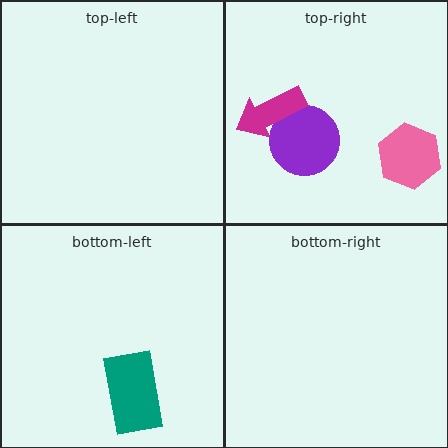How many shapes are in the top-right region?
3.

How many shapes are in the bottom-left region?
1.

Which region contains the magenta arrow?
The top-right region.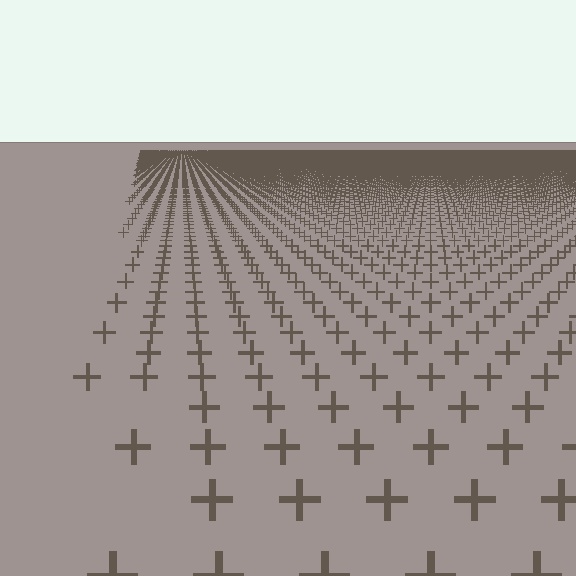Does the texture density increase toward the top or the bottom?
Density increases toward the top.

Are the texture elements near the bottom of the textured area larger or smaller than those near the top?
Larger. Near the bottom, elements are closer to the viewer and appear at a bigger on-screen size.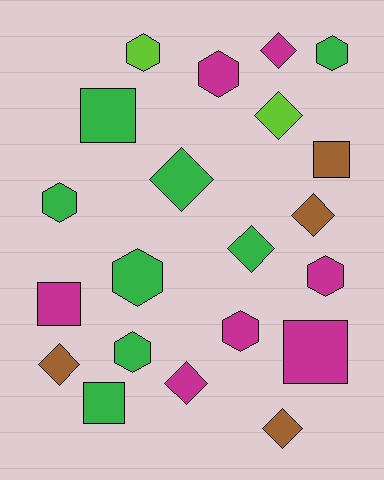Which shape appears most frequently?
Diamond, with 8 objects.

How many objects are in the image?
There are 21 objects.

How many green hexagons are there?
There are 4 green hexagons.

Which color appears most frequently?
Green, with 8 objects.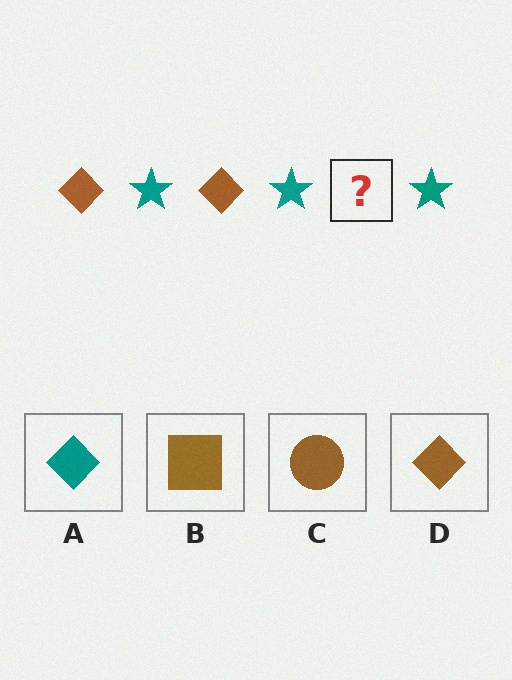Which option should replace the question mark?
Option D.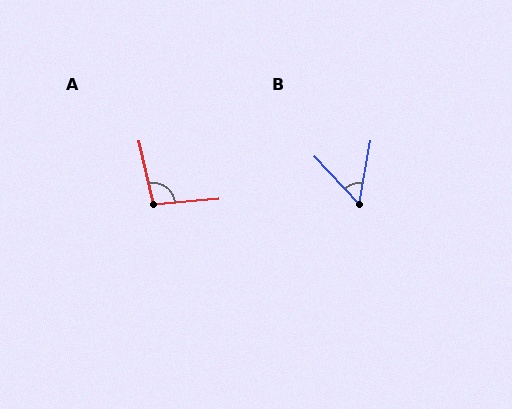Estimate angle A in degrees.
Approximately 97 degrees.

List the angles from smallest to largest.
B (53°), A (97°).